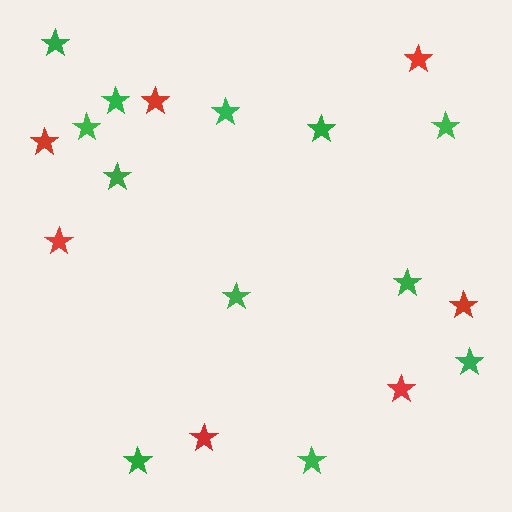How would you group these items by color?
There are 2 groups: one group of green stars (12) and one group of red stars (7).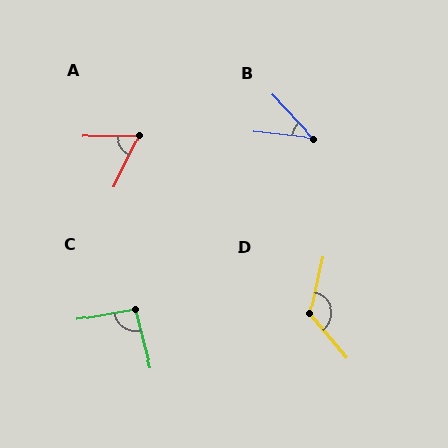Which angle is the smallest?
B, at approximately 40 degrees.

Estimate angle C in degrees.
Approximately 96 degrees.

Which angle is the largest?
D, at approximately 128 degrees.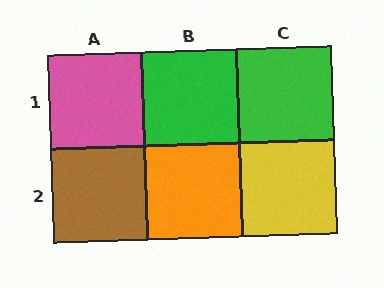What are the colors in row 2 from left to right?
Brown, orange, yellow.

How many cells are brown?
1 cell is brown.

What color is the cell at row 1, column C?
Green.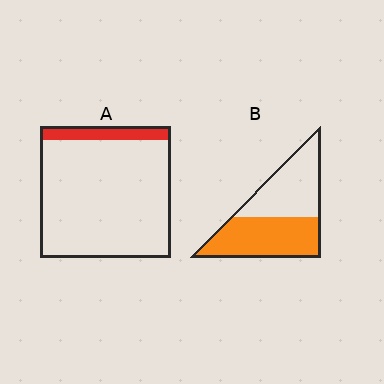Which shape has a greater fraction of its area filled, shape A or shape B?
Shape B.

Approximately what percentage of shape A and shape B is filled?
A is approximately 10% and B is approximately 50%.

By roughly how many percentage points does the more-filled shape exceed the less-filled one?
By roughly 40 percentage points (B over A).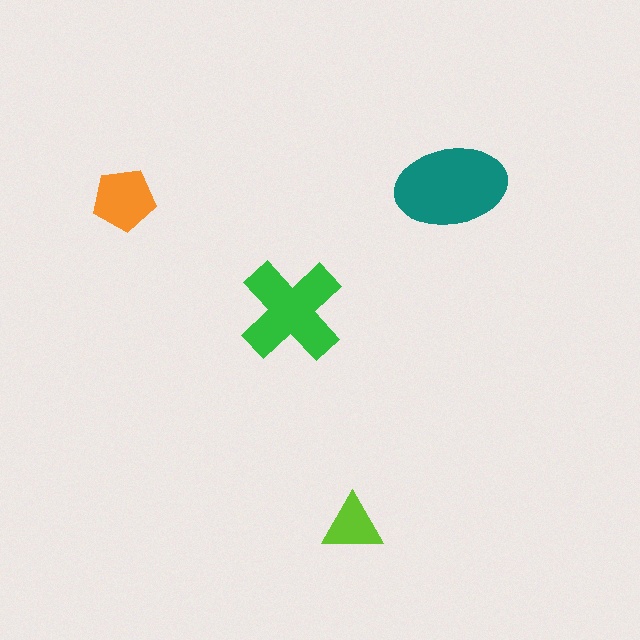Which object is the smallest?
The lime triangle.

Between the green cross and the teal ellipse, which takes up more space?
The teal ellipse.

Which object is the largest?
The teal ellipse.